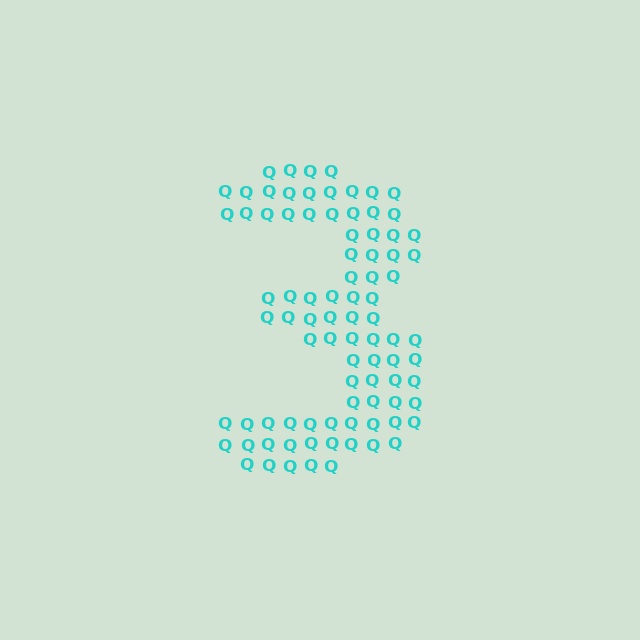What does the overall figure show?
The overall figure shows the digit 3.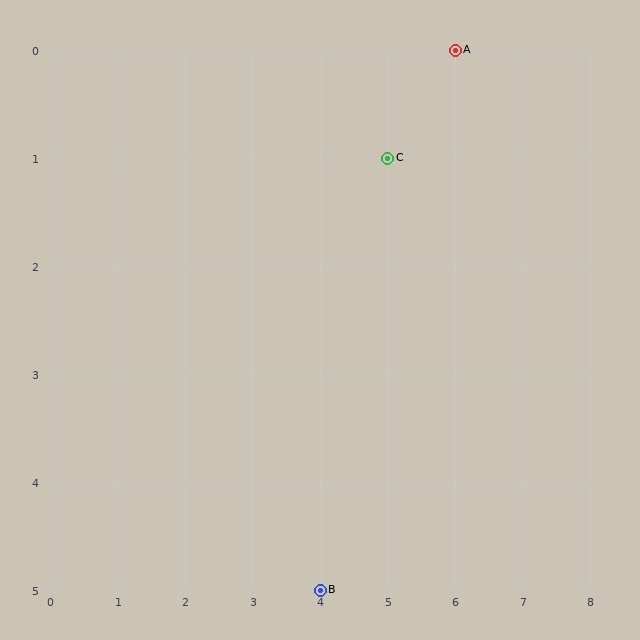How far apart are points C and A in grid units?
Points C and A are 1 column and 1 row apart (about 1.4 grid units diagonally).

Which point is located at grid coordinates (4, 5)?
Point B is at (4, 5).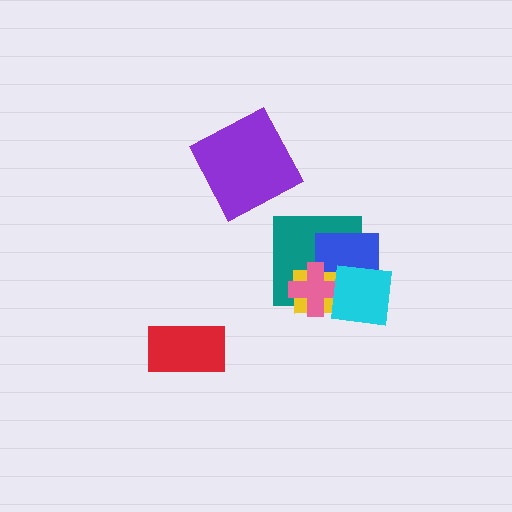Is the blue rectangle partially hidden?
Yes, it is partially covered by another shape.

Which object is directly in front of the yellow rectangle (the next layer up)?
The blue rectangle is directly in front of the yellow rectangle.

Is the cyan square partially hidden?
No, no other shape covers it.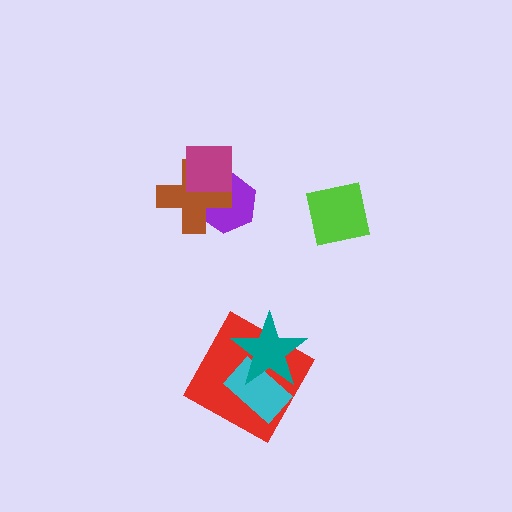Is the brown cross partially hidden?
Yes, it is partially covered by another shape.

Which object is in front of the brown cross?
The magenta square is in front of the brown cross.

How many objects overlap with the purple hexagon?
2 objects overlap with the purple hexagon.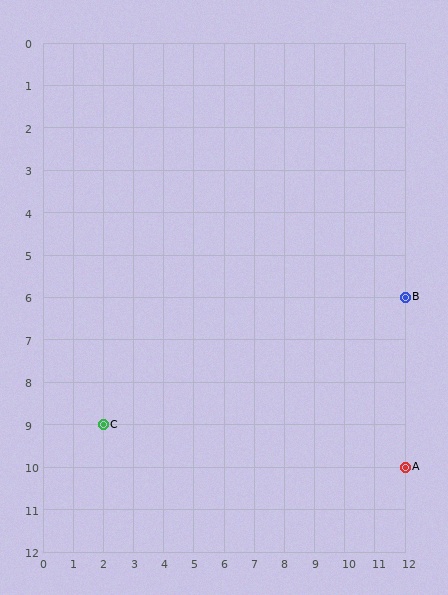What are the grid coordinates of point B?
Point B is at grid coordinates (12, 6).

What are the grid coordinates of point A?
Point A is at grid coordinates (12, 10).